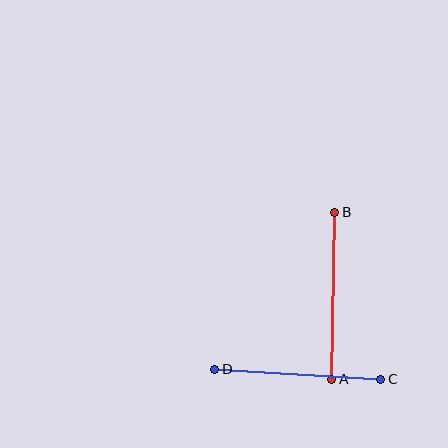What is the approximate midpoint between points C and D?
The midpoint is at approximately (298, 374) pixels.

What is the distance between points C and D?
The distance is approximately 167 pixels.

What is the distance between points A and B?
The distance is approximately 167 pixels.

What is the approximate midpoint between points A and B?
The midpoint is at approximately (333, 296) pixels.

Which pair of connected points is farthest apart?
Points A and B are farthest apart.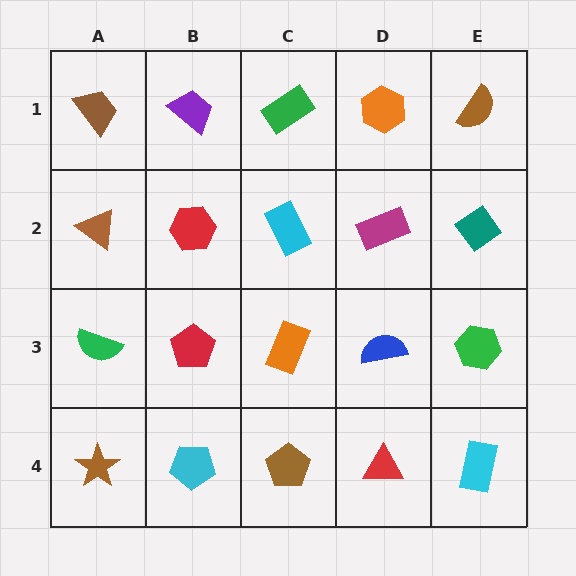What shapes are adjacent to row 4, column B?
A red pentagon (row 3, column B), a brown star (row 4, column A), a brown pentagon (row 4, column C).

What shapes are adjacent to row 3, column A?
A brown triangle (row 2, column A), a brown star (row 4, column A), a red pentagon (row 3, column B).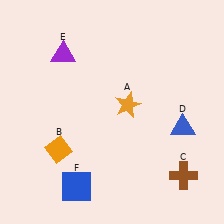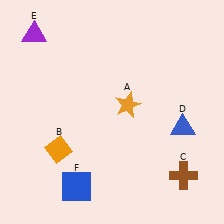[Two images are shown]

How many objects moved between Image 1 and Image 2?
1 object moved between the two images.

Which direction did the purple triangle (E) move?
The purple triangle (E) moved left.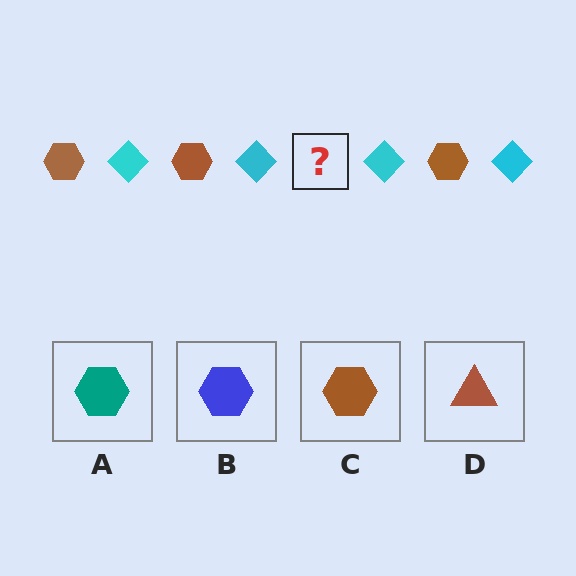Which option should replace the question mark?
Option C.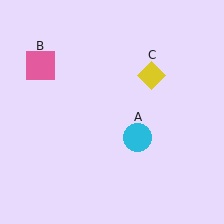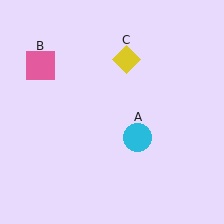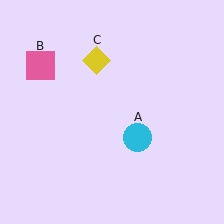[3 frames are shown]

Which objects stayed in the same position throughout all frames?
Cyan circle (object A) and pink square (object B) remained stationary.